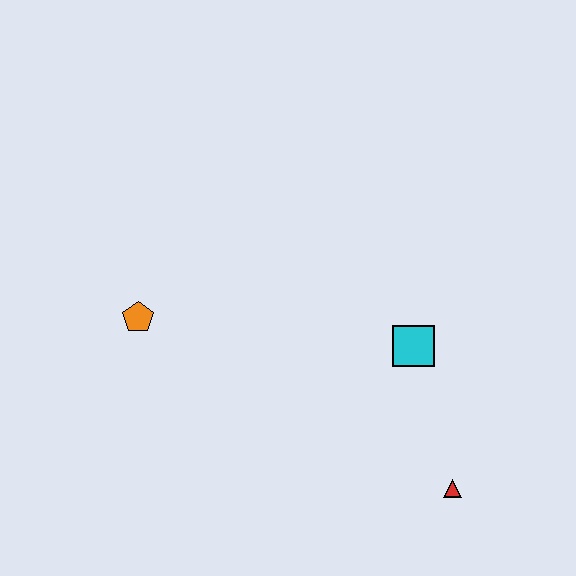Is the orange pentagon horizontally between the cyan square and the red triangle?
No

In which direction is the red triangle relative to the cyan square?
The red triangle is below the cyan square.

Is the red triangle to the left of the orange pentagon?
No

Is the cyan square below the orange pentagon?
Yes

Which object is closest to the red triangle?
The cyan square is closest to the red triangle.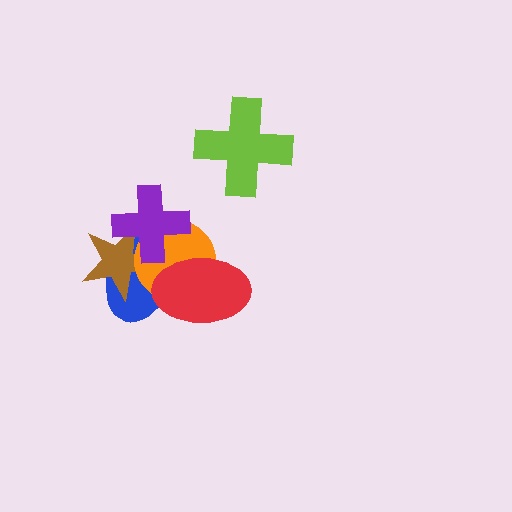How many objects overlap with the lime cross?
0 objects overlap with the lime cross.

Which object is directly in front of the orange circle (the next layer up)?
The red ellipse is directly in front of the orange circle.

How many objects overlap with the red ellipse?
2 objects overlap with the red ellipse.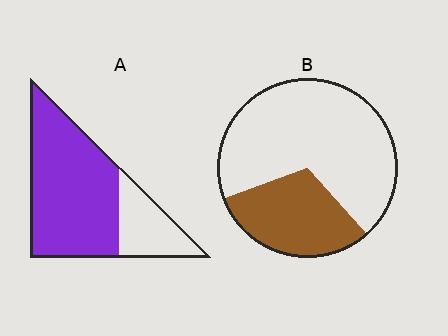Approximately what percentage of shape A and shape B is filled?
A is approximately 75% and B is approximately 30%.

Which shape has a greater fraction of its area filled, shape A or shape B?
Shape A.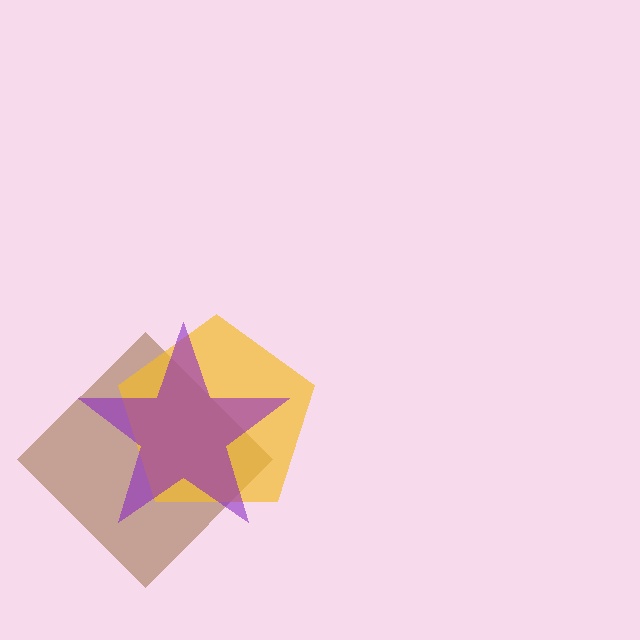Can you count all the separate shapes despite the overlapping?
Yes, there are 3 separate shapes.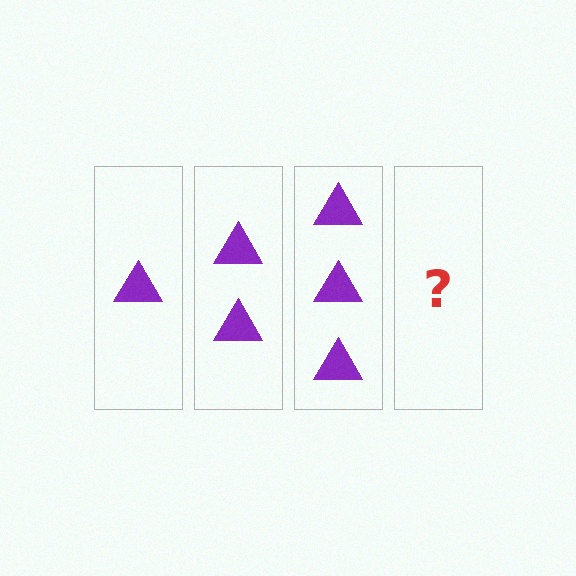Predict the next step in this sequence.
The next step is 4 triangles.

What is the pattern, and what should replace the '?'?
The pattern is that each step adds one more triangle. The '?' should be 4 triangles.